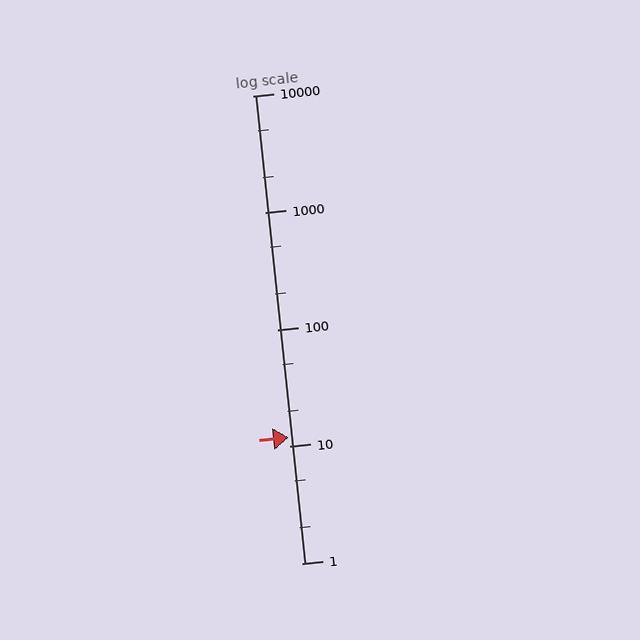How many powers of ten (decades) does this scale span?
The scale spans 4 decades, from 1 to 10000.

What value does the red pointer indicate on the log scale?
The pointer indicates approximately 12.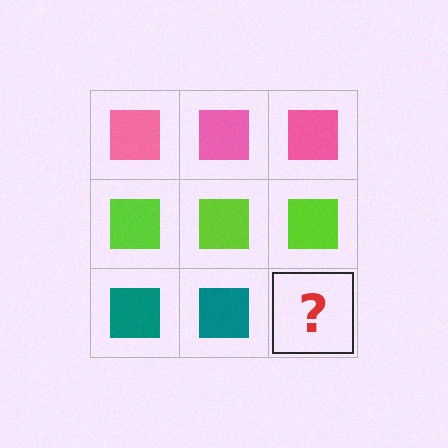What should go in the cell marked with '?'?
The missing cell should contain a teal square.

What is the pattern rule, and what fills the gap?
The rule is that each row has a consistent color. The gap should be filled with a teal square.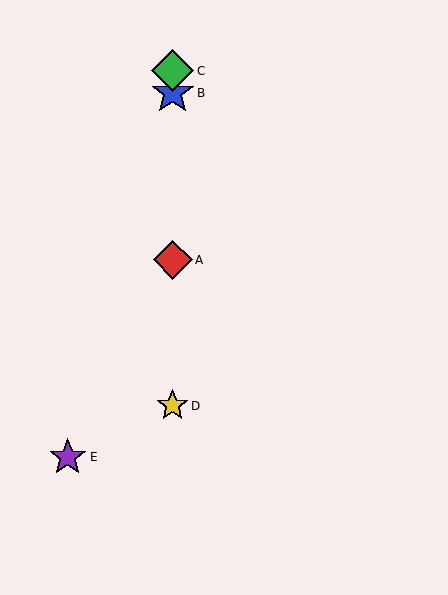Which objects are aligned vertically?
Objects A, B, C, D are aligned vertically.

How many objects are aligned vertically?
4 objects (A, B, C, D) are aligned vertically.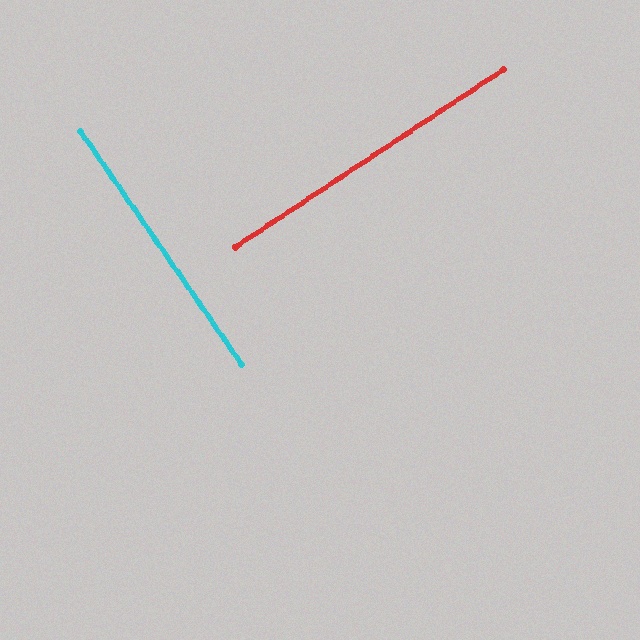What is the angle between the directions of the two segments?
Approximately 89 degrees.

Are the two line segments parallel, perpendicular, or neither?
Perpendicular — they meet at approximately 89°.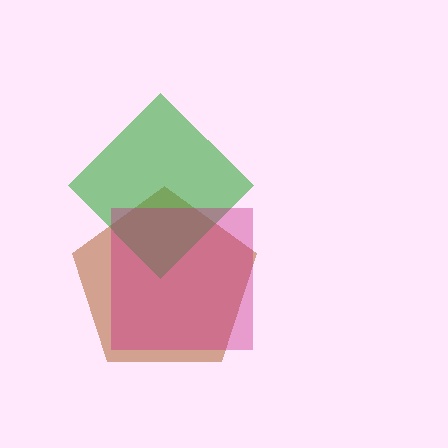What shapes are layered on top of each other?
The layered shapes are: a brown pentagon, a green diamond, a magenta square.